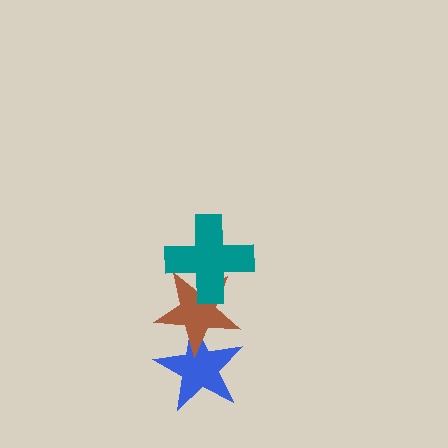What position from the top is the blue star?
The blue star is 3rd from the top.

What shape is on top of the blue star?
The brown star is on top of the blue star.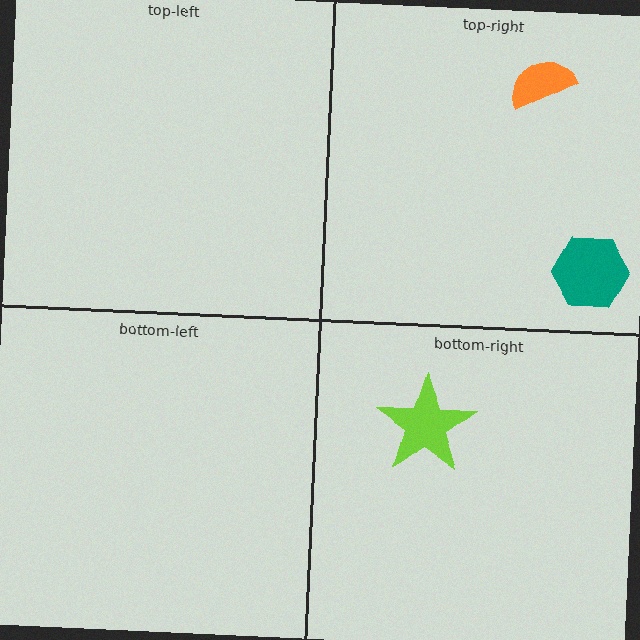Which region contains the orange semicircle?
The top-right region.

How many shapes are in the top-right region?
2.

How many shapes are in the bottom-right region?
1.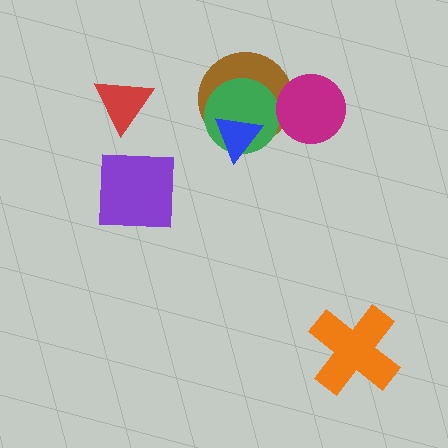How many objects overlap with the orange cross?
0 objects overlap with the orange cross.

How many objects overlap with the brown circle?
3 objects overlap with the brown circle.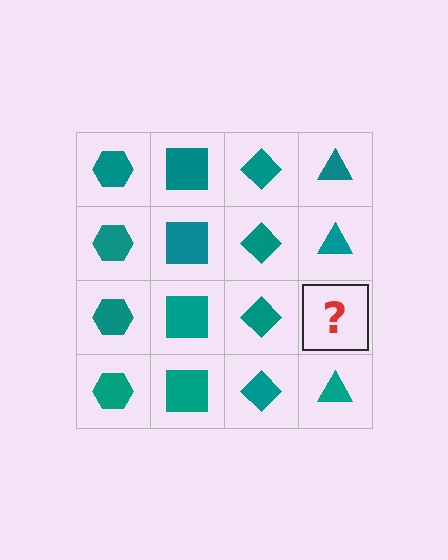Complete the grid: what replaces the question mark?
The question mark should be replaced with a teal triangle.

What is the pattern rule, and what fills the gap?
The rule is that each column has a consistent shape. The gap should be filled with a teal triangle.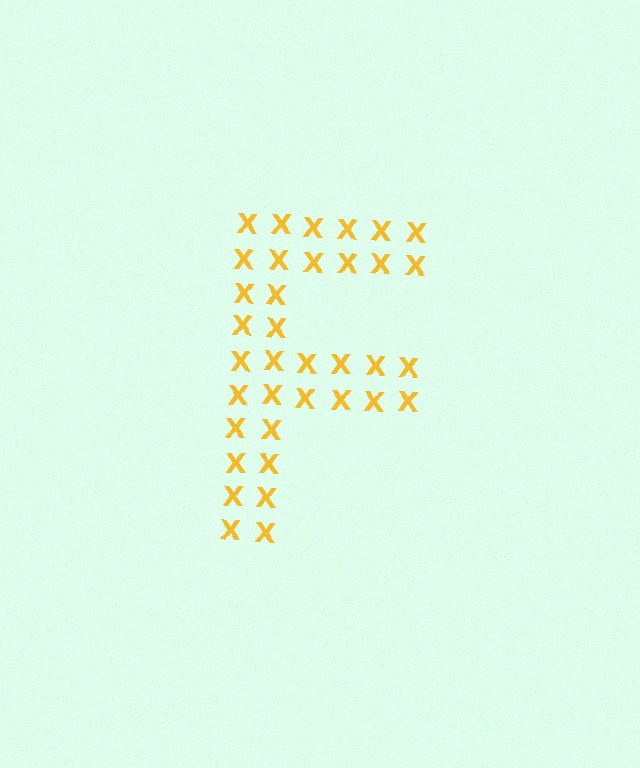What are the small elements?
The small elements are letter X's.